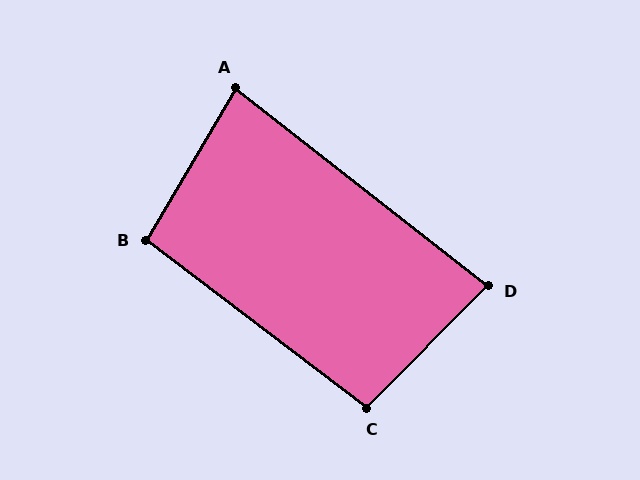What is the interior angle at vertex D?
Approximately 83 degrees (acute).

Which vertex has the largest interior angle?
C, at approximately 98 degrees.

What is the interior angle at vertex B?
Approximately 97 degrees (obtuse).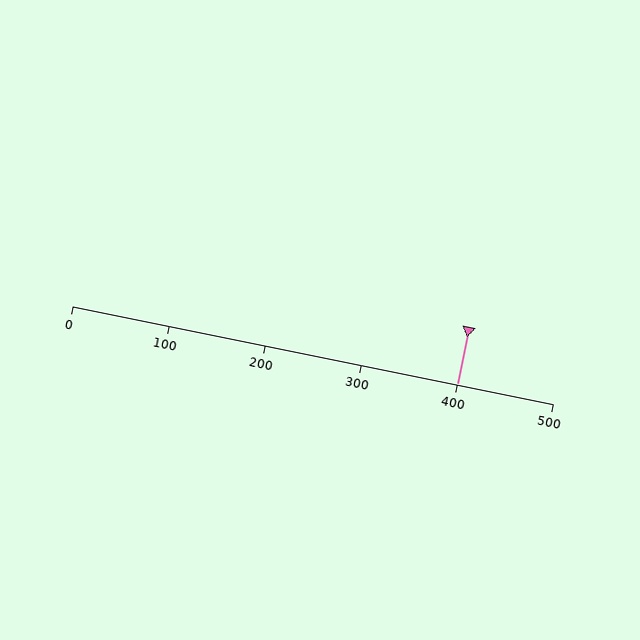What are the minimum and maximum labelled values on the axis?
The axis runs from 0 to 500.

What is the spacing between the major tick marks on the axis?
The major ticks are spaced 100 apart.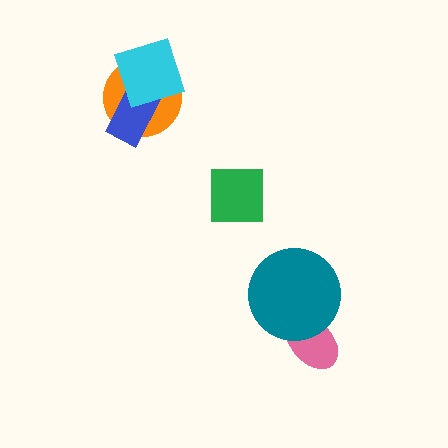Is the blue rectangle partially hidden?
Yes, it is partially covered by another shape.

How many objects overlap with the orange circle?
2 objects overlap with the orange circle.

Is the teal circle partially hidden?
No, no other shape covers it.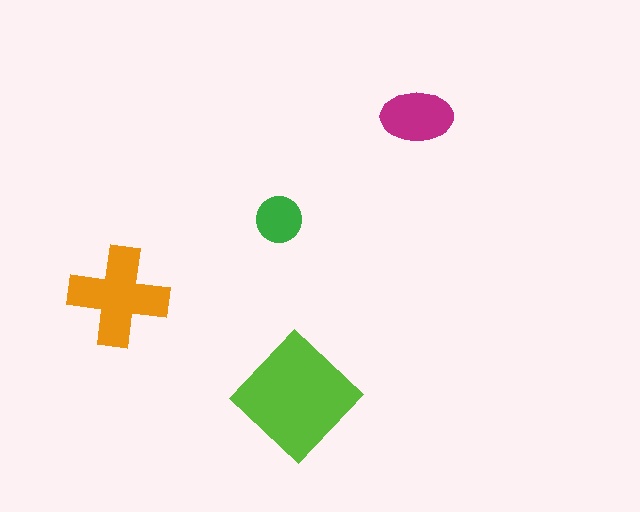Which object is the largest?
The lime diamond.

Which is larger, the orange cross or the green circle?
The orange cross.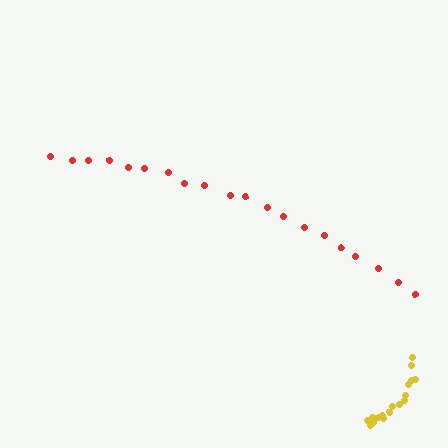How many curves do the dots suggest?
There are 2 distinct paths.